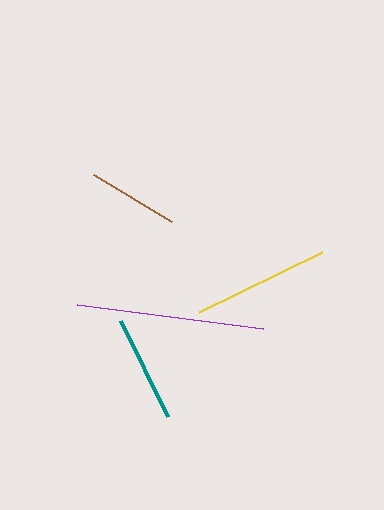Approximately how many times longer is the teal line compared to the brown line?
The teal line is approximately 1.2 times the length of the brown line.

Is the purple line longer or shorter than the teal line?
The purple line is longer than the teal line.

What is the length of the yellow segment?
The yellow segment is approximately 136 pixels long.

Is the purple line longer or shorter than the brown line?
The purple line is longer than the brown line.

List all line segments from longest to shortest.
From longest to shortest: purple, yellow, teal, brown.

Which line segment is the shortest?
The brown line is the shortest at approximately 91 pixels.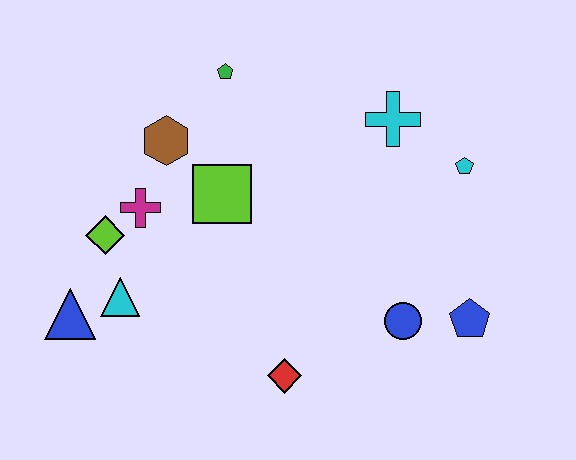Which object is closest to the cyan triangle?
The blue triangle is closest to the cyan triangle.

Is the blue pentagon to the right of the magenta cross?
Yes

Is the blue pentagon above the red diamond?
Yes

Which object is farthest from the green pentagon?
The blue pentagon is farthest from the green pentagon.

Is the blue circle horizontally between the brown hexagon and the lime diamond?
No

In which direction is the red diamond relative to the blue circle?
The red diamond is to the left of the blue circle.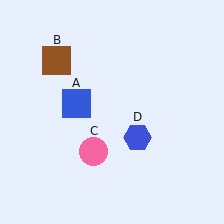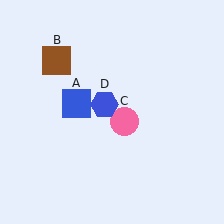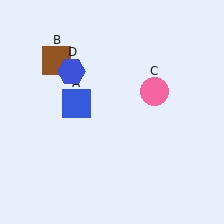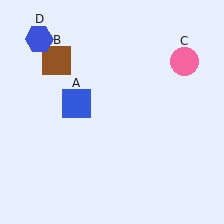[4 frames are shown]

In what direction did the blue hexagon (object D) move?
The blue hexagon (object D) moved up and to the left.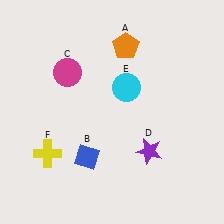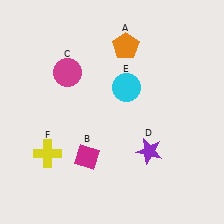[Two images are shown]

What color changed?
The diamond (B) changed from blue in Image 1 to magenta in Image 2.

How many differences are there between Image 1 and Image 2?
There is 1 difference between the two images.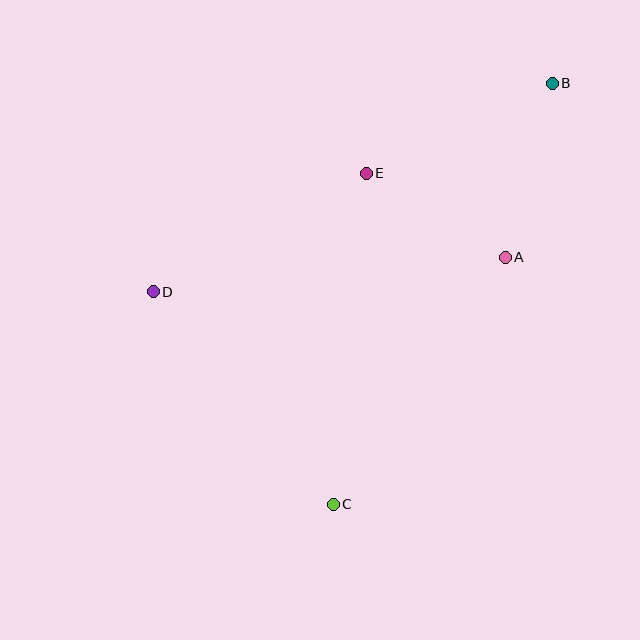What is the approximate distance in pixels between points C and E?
The distance between C and E is approximately 333 pixels.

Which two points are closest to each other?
Points A and E are closest to each other.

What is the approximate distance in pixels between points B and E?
The distance between B and E is approximately 207 pixels.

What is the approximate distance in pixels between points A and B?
The distance between A and B is approximately 180 pixels.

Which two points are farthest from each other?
Points B and C are farthest from each other.